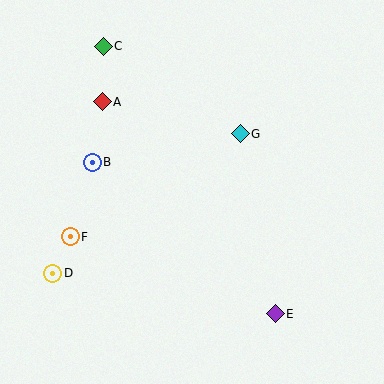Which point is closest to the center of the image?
Point G at (240, 134) is closest to the center.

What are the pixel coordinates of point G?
Point G is at (240, 134).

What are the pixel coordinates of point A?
Point A is at (102, 102).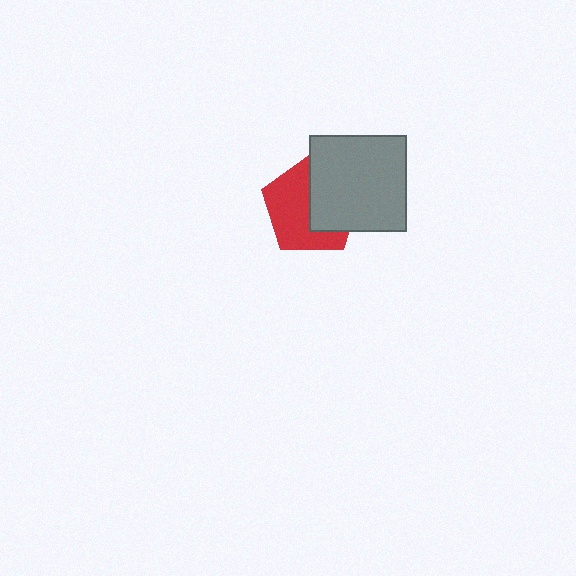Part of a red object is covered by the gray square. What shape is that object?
It is a pentagon.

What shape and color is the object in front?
The object in front is a gray square.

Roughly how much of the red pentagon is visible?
About half of it is visible (roughly 56%).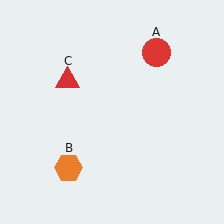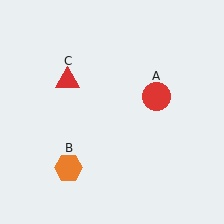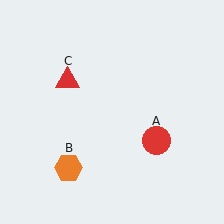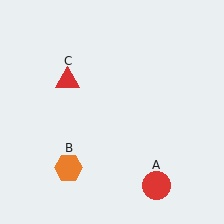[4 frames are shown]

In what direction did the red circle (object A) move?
The red circle (object A) moved down.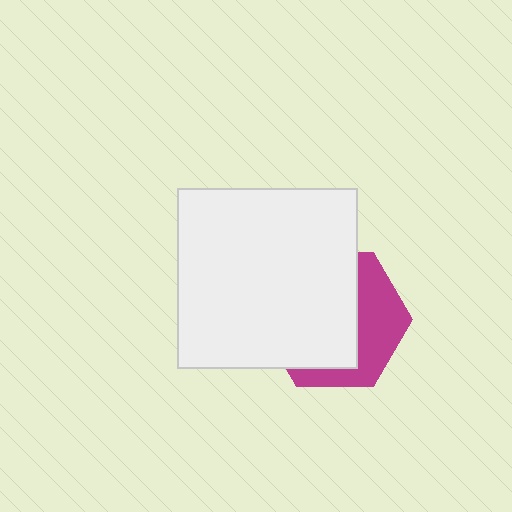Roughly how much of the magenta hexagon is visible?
A small part of it is visible (roughly 38%).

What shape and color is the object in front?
The object in front is a white square.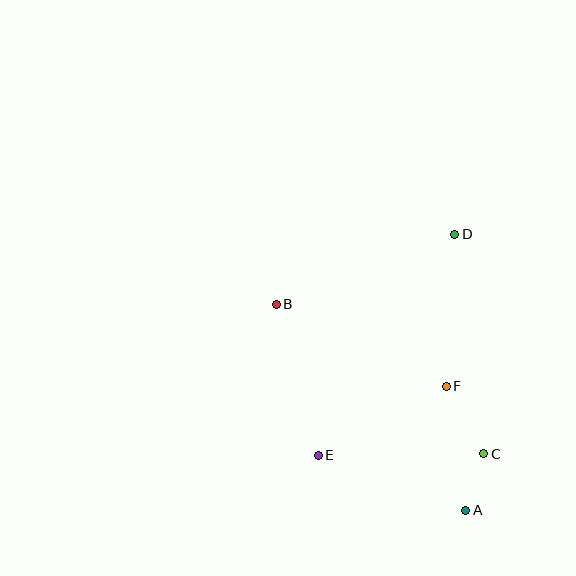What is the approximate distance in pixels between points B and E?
The distance between B and E is approximately 157 pixels.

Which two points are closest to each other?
Points A and C are closest to each other.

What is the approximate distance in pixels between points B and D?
The distance between B and D is approximately 192 pixels.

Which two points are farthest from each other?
Points A and B are farthest from each other.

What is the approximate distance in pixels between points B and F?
The distance between B and F is approximately 189 pixels.